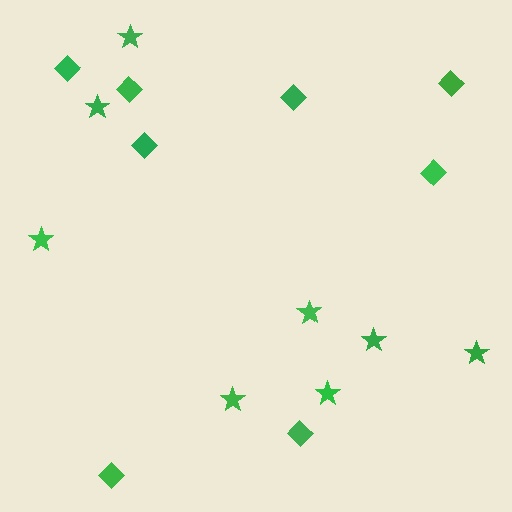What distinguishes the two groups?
There are 2 groups: one group of stars (8) and one group of diamonds (8).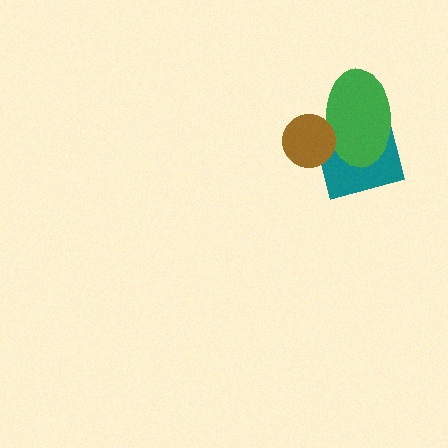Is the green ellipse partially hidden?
Yes, it is partially covered by another shape.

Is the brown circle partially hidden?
No, no other shape covers it.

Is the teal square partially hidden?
Yes, it is partially covered by another shape.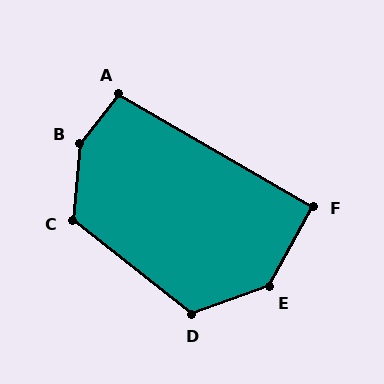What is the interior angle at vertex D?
Approximately 122 degrees (obtuse).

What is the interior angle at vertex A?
Approximately 98 degrees (obtuse).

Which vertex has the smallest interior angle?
F, at approximately 91 degrees.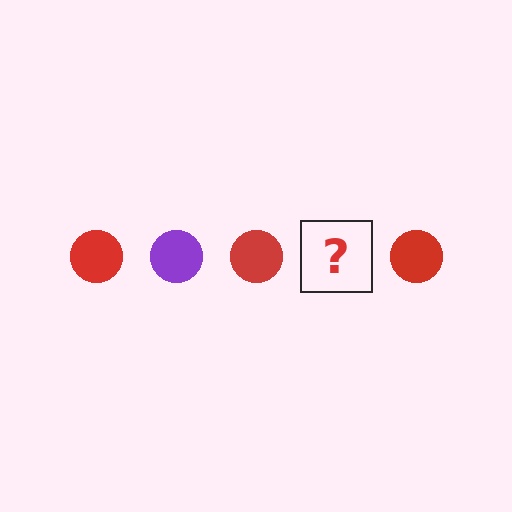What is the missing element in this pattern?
The missing element is a purple circle.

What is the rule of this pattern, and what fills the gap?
The rule is that the pattern cycles through red, purple circles. The gap should be filled with a purple circle.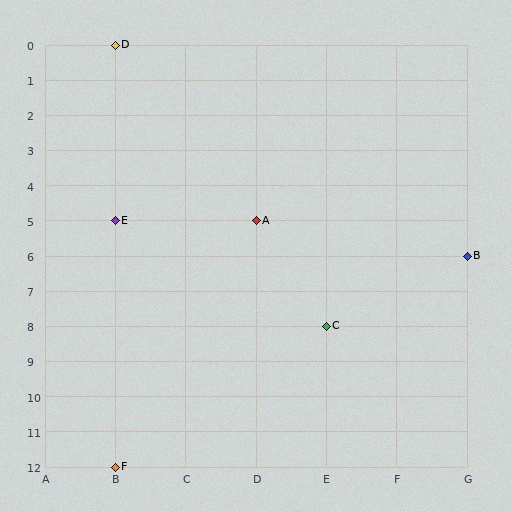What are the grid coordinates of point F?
Point F is at grid coordinates (B, 12).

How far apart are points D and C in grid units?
Points D and C are 3 columns and 8 rows apart (about 8.5 grid units diagonally).